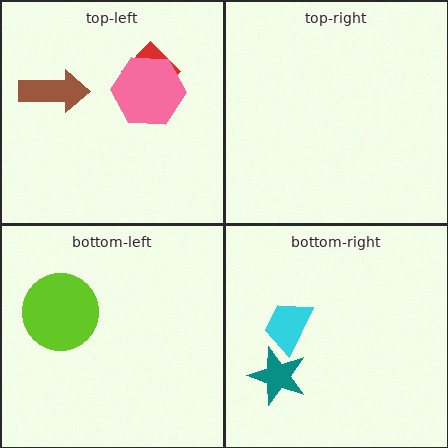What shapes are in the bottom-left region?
The lime circle.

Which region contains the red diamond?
The top-left region.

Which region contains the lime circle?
The bottom-left region.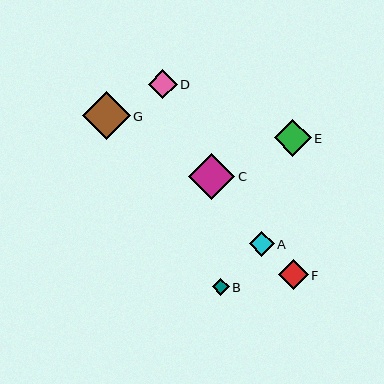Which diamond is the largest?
Diamond G is the largest with a size of approximately 48 pixels.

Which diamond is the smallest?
Diamond B is the smallest with a size of approximately 17 pixels.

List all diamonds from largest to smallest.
From largest to smallest: G, C, E, F, D, A, B.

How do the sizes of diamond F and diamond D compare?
Diamond F and diamond D are approximately the same size.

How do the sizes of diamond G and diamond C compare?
Diamond G and diamond C are approximately the same size.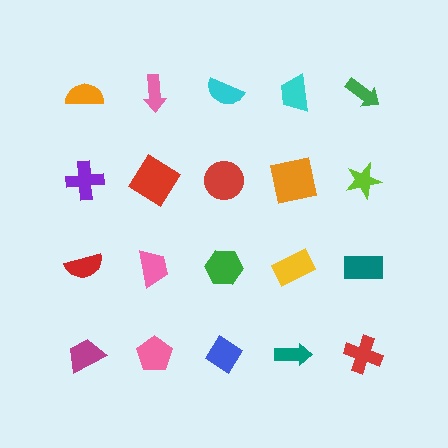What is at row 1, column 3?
A cyan semicircle.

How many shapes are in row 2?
5 shapes.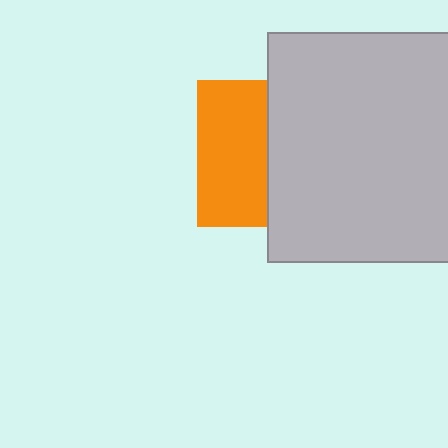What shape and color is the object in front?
The object in front is a light gray square.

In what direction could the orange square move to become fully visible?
The orange square could move left. That would shift it out from behind the light gray square entirely.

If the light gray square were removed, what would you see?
You would see the complete orange square.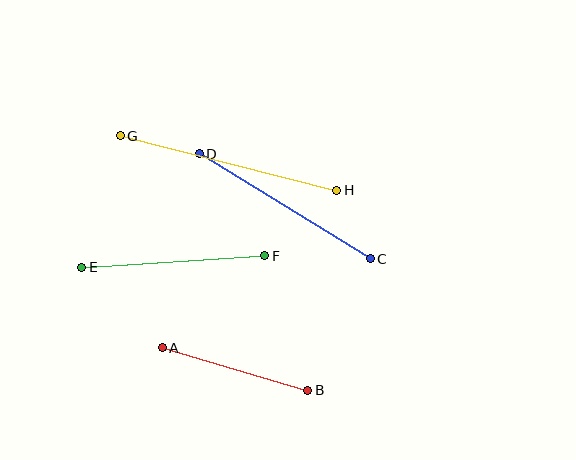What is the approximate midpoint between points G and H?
The midpoint is at approximately (228, 163) pixels.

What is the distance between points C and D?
The distance is approximately 201 pixels.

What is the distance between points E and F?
The distance is approximately 184 pixels.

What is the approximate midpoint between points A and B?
The midpoint is at approximately (235, 369) pixels.